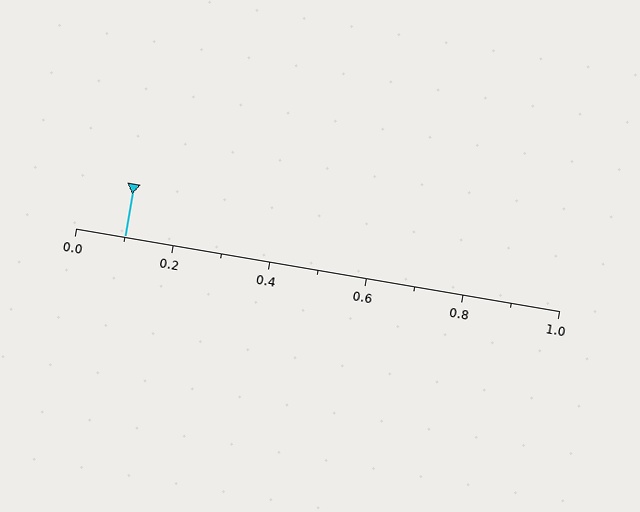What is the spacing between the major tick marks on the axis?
The major ticks are spaced 0.2 apart.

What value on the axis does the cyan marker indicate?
The marker indicates approximately 0.1.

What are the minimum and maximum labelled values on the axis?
The axis runs from 0.0 to 1.0.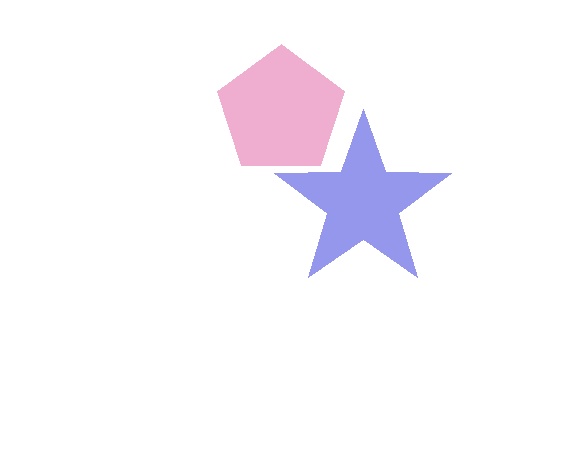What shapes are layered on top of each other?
The layered shapes are: a blue star, a pink pentagon.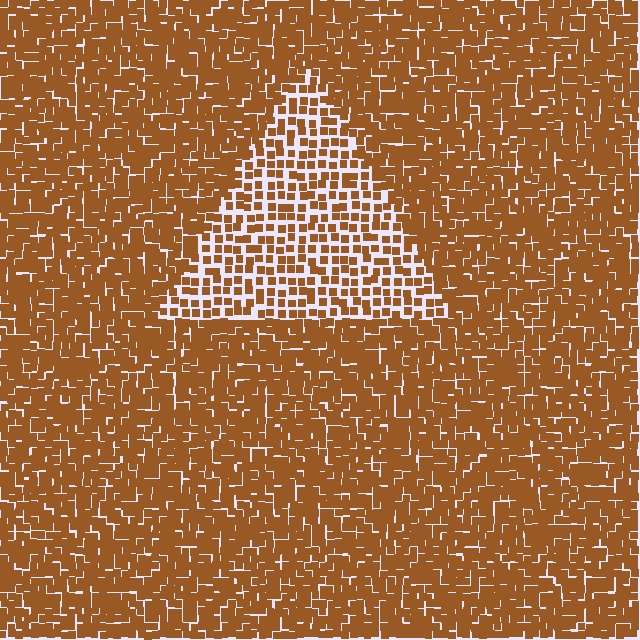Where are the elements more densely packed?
The elements are more densely packed outside the triangle boundary.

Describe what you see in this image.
The image contains small brown elements arranged at two different densities. A triangle-shaped region is visible where the elements are less densely packed than the surrounding area.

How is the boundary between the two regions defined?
The boundary is defined by a change in element density (approximately 1.9x ratio). All elements are the same color, size, and shape.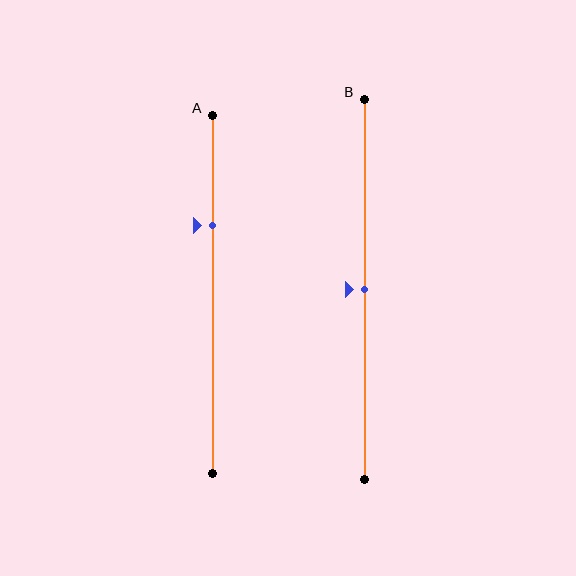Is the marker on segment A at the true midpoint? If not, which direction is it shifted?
No, the marker on segment A is shifted upward by about 19% of the segment length.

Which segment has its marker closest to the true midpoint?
Segment B has its marker closest to the true midpoint.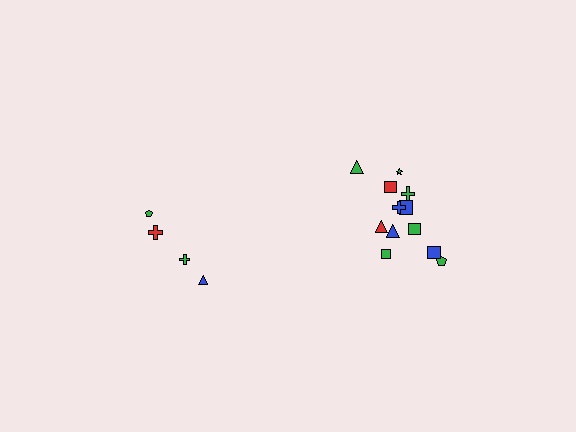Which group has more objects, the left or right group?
The right group.